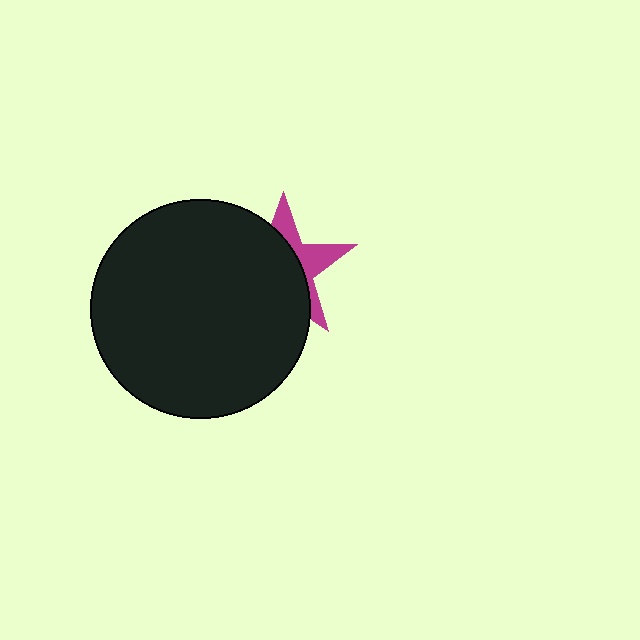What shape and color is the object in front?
The object in front is a black circle.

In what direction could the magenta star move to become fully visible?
The magenta star could move right. That would shift it out from behind the black circle entirely.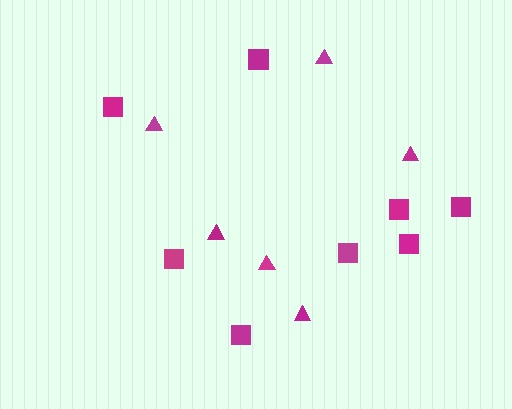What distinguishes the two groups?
There are 2 groups: one group of triangles (6) and one group of squares (8).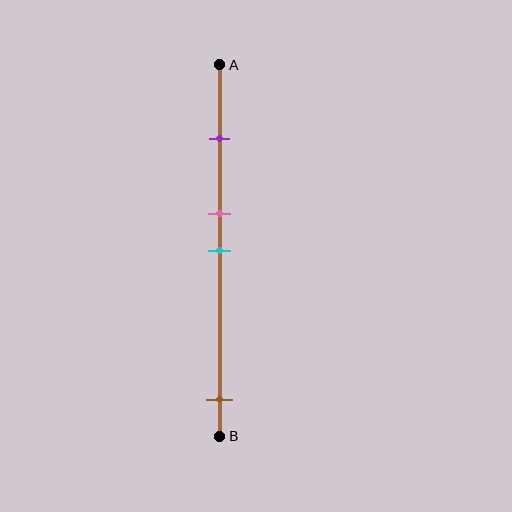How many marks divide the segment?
There are 4 marks dividing the segment.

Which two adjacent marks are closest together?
The pink and cyan marks are the closest adjacent pair.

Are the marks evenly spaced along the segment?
No, the marks are not evenly spaced.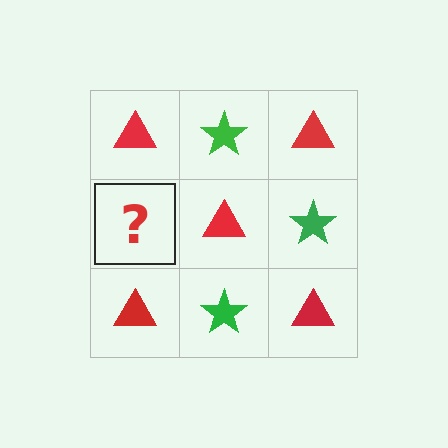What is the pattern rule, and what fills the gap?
The rule is that it alternates red triangle and green star in a checkerboard pattern. The gap should be filled with a green star.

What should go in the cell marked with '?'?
The missing cell should contain a green star.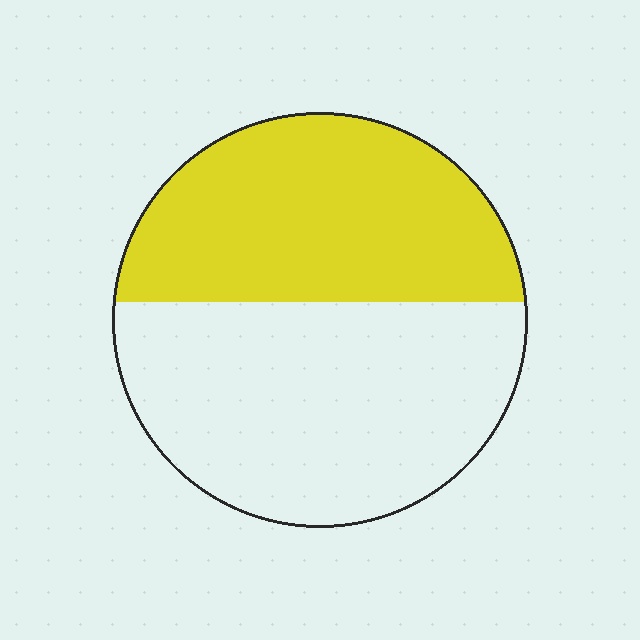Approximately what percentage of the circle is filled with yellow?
Approximately 45%.